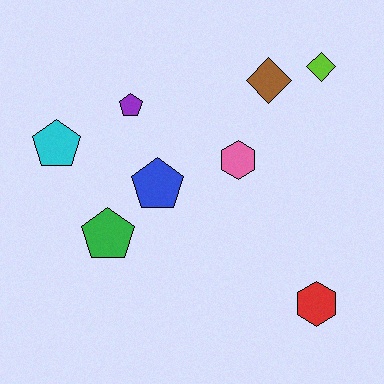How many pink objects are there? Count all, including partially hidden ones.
There is 1 pink object.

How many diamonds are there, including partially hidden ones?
There are 2 diamonds.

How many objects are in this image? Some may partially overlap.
There are 8 objects.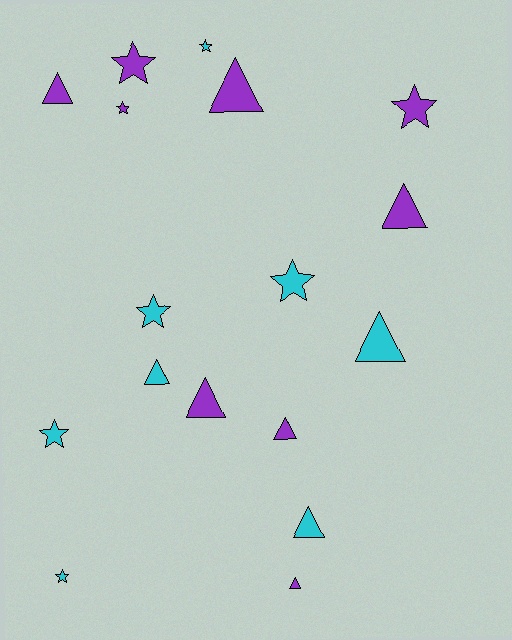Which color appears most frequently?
Purple, with 9 objects.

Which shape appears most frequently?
Triangle, with 9 objects.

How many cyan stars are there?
There are 5 cyan stars.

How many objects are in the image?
There are 17 objects.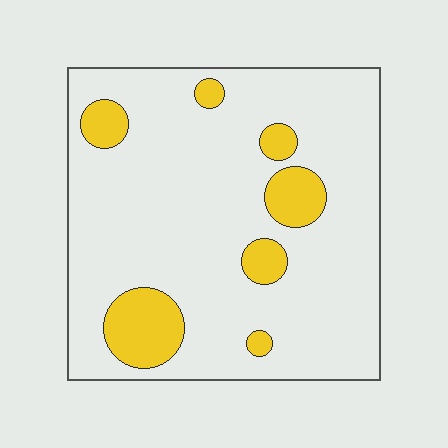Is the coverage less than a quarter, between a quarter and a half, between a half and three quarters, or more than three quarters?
Less than a quarter.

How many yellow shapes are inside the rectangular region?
7.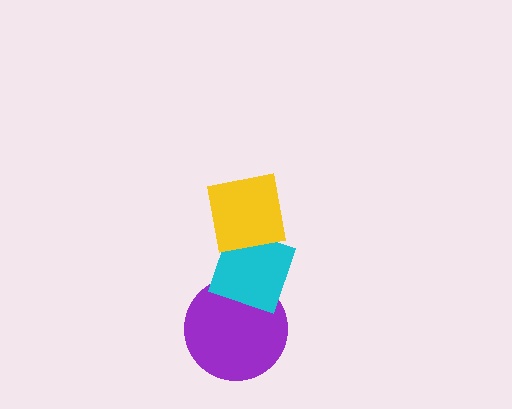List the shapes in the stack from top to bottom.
From top to bottom: the yellow square, the cyan diamond, the purple circle.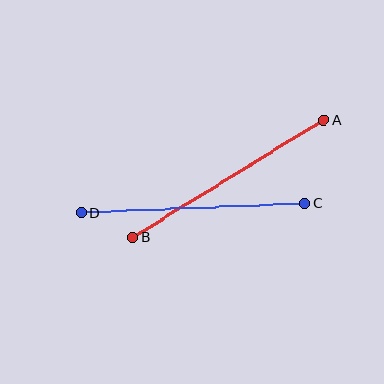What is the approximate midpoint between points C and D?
The midpoint is at approximately (193, 208) pixels.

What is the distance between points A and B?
The distance is approximately 224 pixels.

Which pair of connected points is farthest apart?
Points A and B are farthest apart.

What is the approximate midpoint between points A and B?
The midpoint is at approximately (228, 179) pixels.